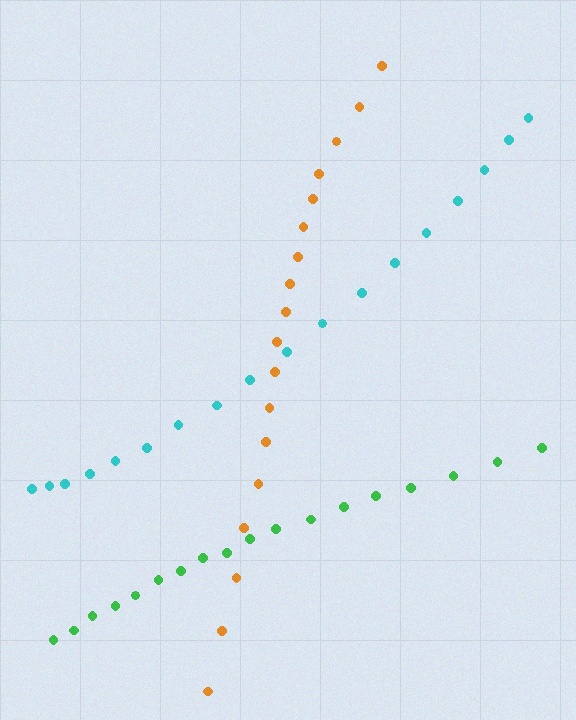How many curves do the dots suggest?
There are 3 distinct paths.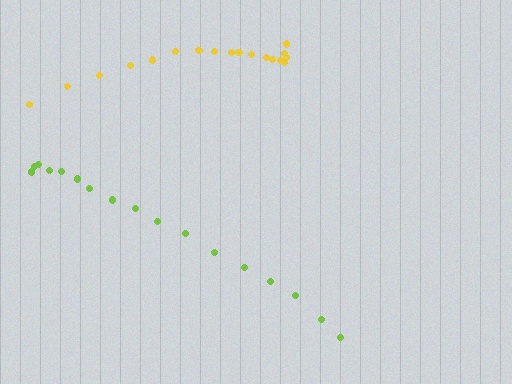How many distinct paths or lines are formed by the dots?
There are 2 distinct paths.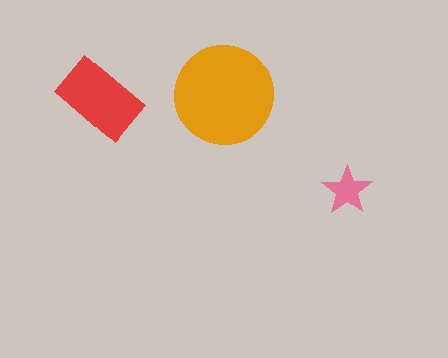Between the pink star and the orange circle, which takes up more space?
The orange circle.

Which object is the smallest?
The pink star.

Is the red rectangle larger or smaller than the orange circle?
Smaller.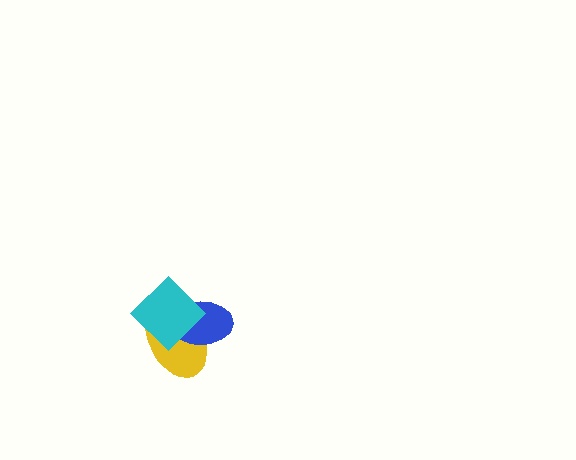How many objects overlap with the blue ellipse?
2 objects overlap with the blue ellipse.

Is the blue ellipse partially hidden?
Yes, it is partially covered by another shape.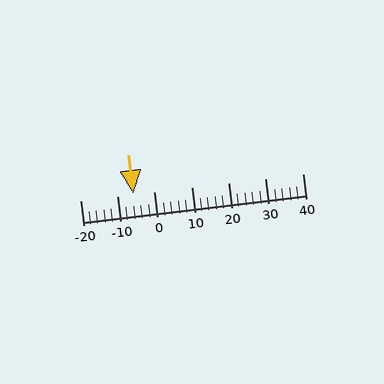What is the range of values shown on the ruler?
The ruler shows values from -20 to 40.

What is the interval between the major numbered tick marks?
The major tick marks are spaced 10 units apart.